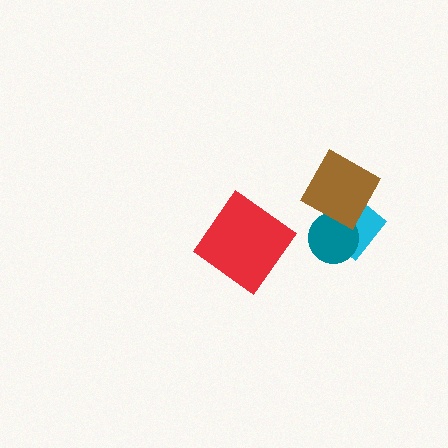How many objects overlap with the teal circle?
2 objects overlap with the teal circle.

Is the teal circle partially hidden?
Yes, it is partially covered by another shape.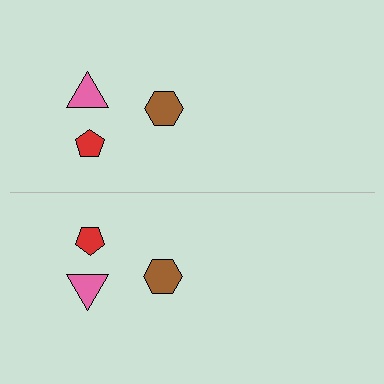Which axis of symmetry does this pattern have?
The pattern has a horizontal axis of symmetry running through the center of the image.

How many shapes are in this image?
There are 6 shapes in this image.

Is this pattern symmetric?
Yes, this pattern has bilateral (reflection) symmetry.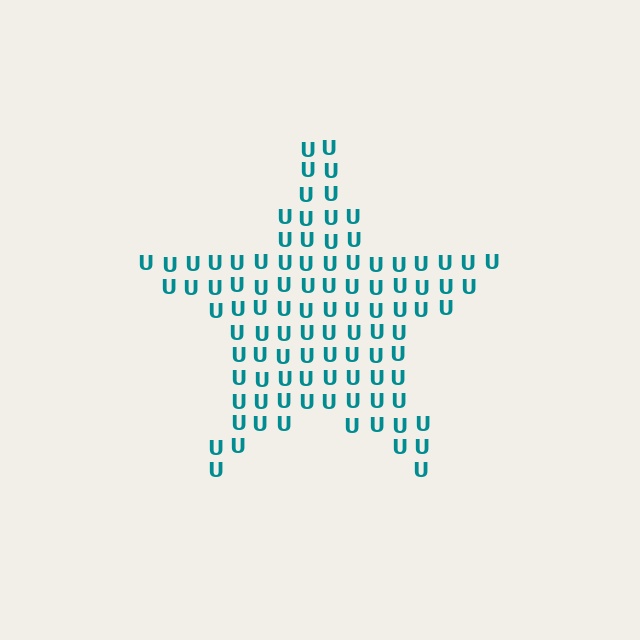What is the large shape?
The large shape is a star.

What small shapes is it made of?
It is made of small letter U's.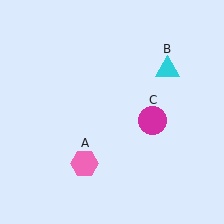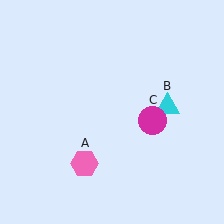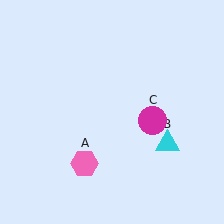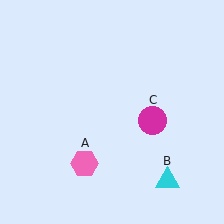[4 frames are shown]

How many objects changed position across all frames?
1 object changed position: cyan triangle (object B).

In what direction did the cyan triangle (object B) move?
The cyan triangle (object B) moved down.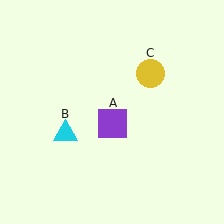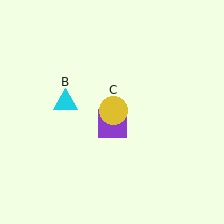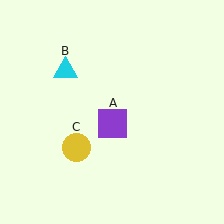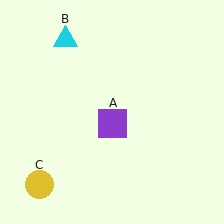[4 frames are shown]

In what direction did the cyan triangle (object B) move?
The cyan triangle (object B) moved up.